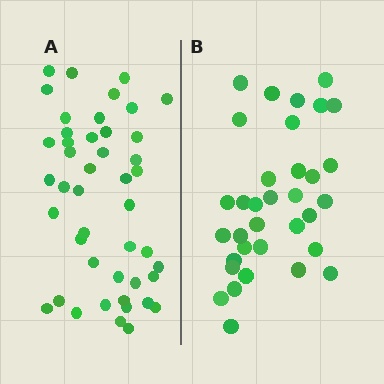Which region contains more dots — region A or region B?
Region A (the left region) has more dots.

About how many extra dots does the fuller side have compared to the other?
Region A has roughly 12 or so more dots than region B.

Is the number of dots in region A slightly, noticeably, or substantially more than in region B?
Region A has noticeably more, but not dramatically so. The ratio is roughly 1.3 to 1.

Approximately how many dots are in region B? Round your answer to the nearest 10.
About 30 dots. (The exact count is 34, which rounds to 30.)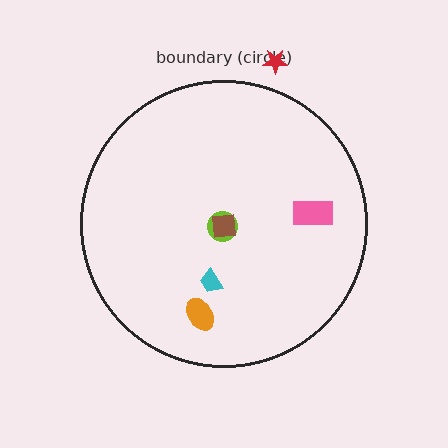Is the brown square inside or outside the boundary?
Inside.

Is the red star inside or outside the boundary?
Outside.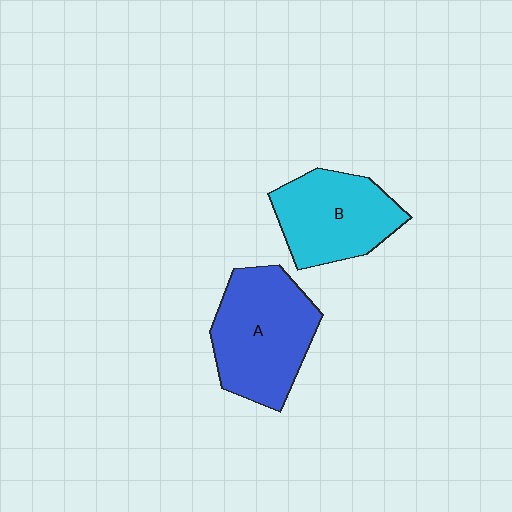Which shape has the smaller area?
Shape B (cyan).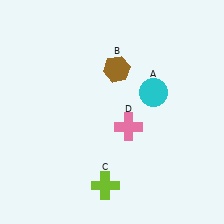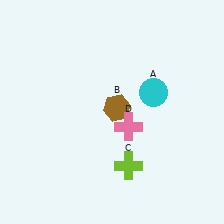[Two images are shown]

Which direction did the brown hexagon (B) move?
The brown hexagon (B) moved down.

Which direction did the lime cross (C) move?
The lime cross (C) moved right.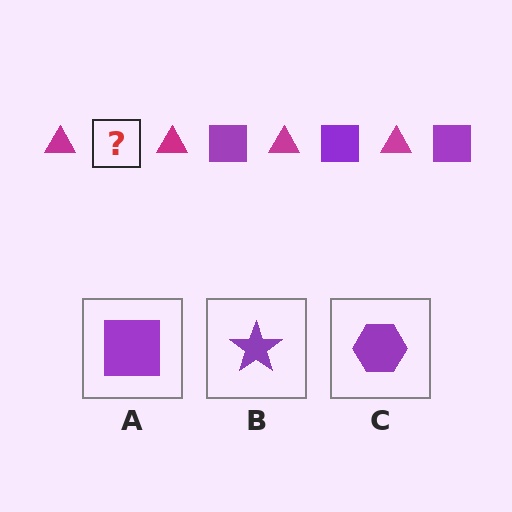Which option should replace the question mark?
Option A.